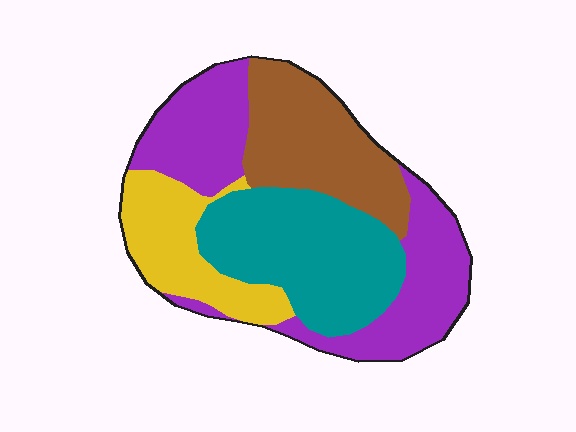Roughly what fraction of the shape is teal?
Teal covers around 30% of the shape.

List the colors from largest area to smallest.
From largest to smallest: purple, teal, brown, yellow.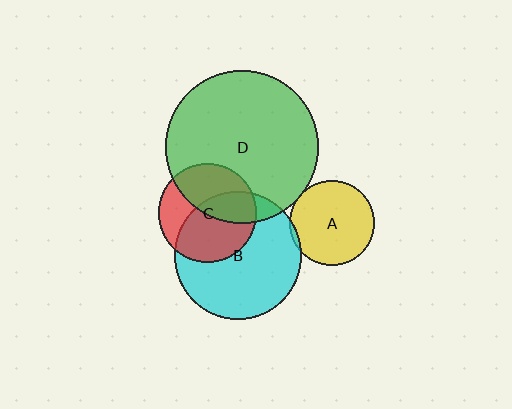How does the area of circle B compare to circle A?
Approximately 2.3 times.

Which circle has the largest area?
Circle D (green).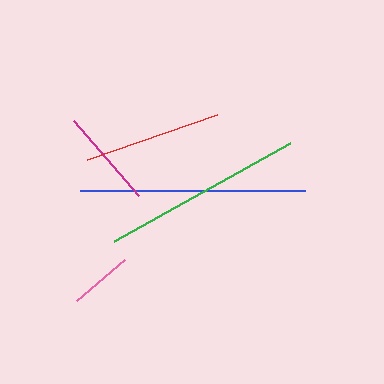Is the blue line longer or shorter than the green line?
The blue line is longer than the green line.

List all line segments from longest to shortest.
From longest to shortest: blue, green, red, magenta, pink.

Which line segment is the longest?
The blue line is the longest at approximately 224 pixels.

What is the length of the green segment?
The green segment is approximately 201 pixels long.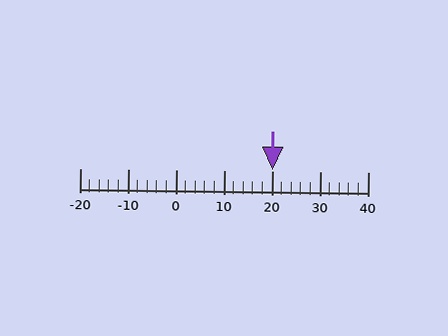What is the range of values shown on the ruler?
The ruler shows values from -20 to 40.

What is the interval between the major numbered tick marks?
The major tick marks are spaced 10 units apart.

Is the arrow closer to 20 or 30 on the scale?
The arrow is closer to 20.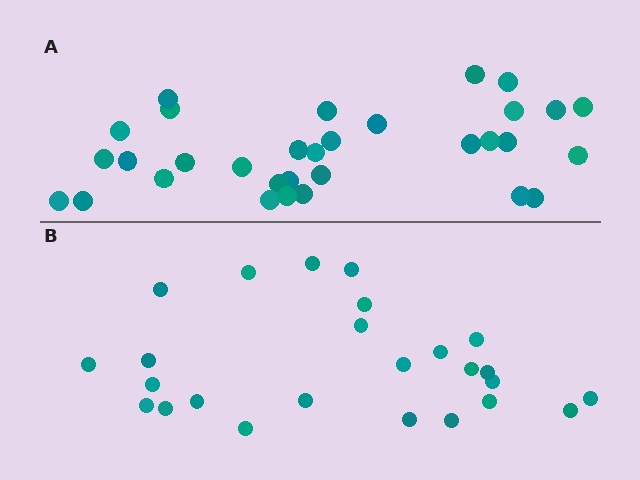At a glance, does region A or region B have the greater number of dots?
Region A (the top region) has more dots.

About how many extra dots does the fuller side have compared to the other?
Region A has roughly 8 or so more dots than region B.